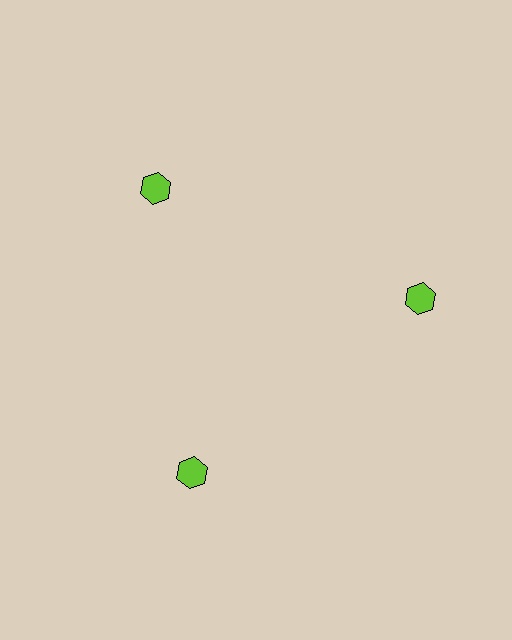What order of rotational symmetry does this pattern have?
This pattern has 3-fold rotational symmetry.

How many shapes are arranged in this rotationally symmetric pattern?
There are 3 shapes, arranged in 3 groups of 1.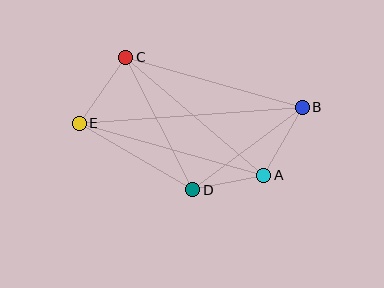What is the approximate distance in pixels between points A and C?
The distance between A and C is approximately 182 pixels.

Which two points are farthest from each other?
Points B and E are farthest from each other.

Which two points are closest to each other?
Points A and D are closest to each other.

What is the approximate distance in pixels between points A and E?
The distance between A and E is approximately 192 pixels.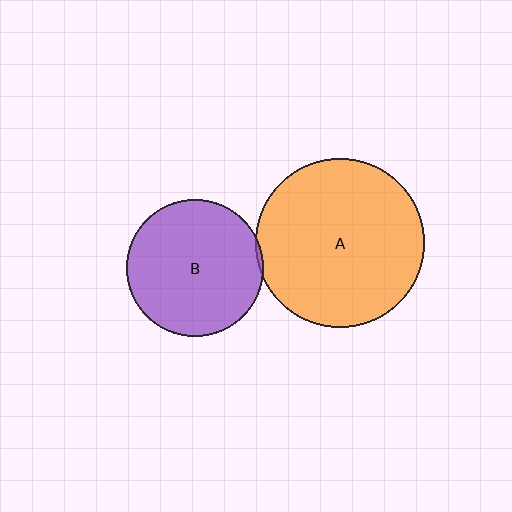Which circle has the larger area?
Circle A (orange).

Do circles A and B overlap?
Yes.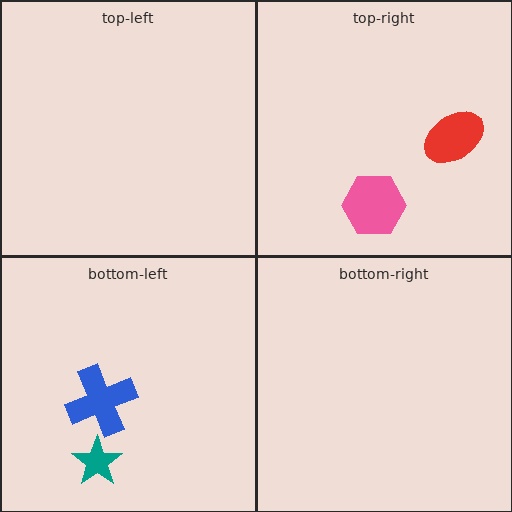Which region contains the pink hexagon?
The top-right region.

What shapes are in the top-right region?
The pink hexagon, the red ellipse.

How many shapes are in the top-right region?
2.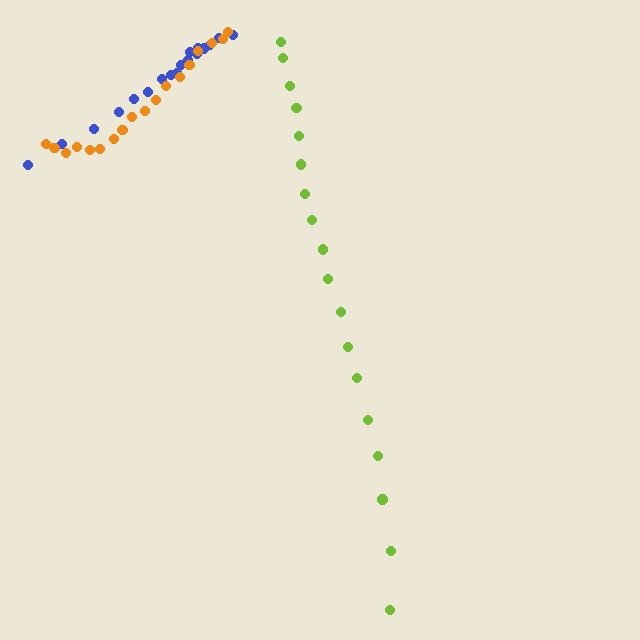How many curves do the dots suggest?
There are 3 distinct paths.